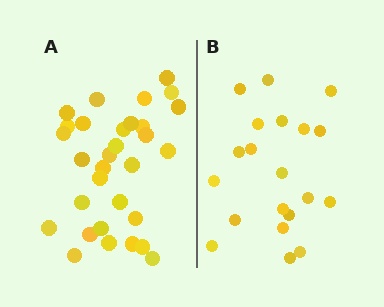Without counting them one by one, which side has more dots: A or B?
Region A (the left region) has more dots.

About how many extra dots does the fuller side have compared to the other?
Region A has roughly 12 or so more dots than region B.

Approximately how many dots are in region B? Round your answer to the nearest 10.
About 20 dots.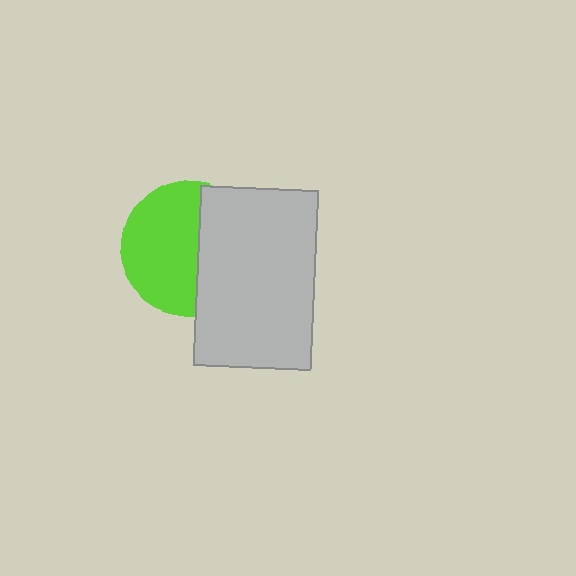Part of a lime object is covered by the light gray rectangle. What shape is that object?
It is a circle.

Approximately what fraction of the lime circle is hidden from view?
Roughly 42% of the lime circle is hidden behind the light gray rectangle.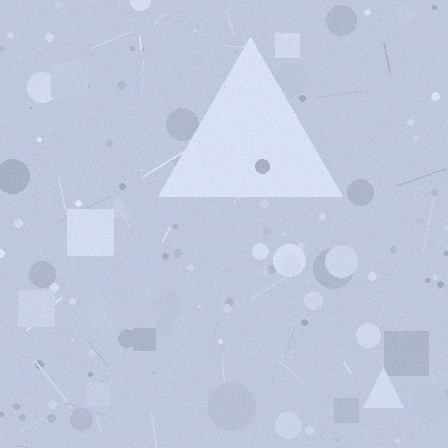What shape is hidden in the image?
A triangle is hidden in the image.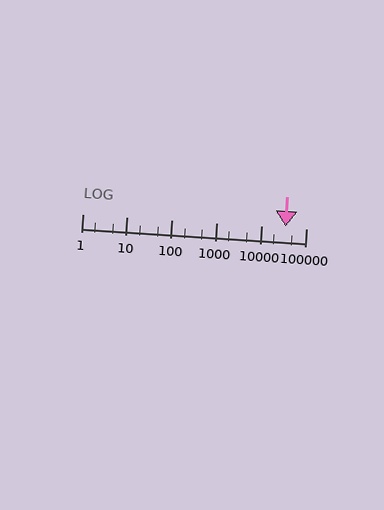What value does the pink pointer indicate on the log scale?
The pointer indicates approximately 35000.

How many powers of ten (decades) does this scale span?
The scale spans 5 decades, from 1 to 100000.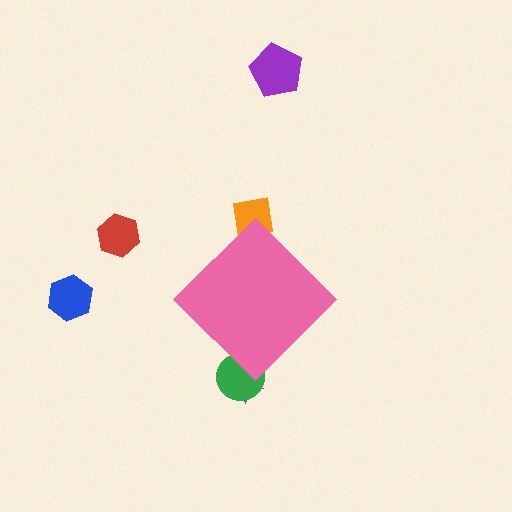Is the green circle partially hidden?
Yes, the green circle is partially hidden behind the pink diamond.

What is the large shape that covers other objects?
A pink diamond.